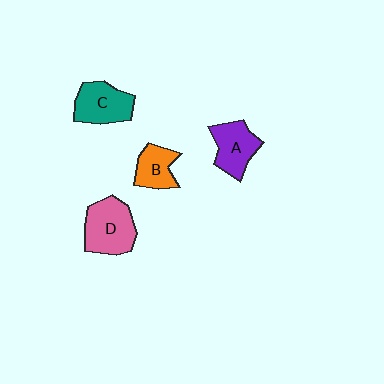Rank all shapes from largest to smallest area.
From largest to smallest: D (pink), C (teal), A (purple), B (orange).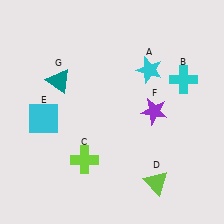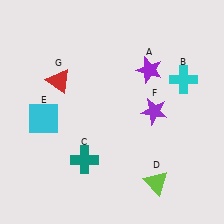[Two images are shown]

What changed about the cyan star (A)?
In Image 1, A is cyan. In Image 2, it changed to purple.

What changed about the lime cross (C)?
In Image 1, C is lime. In Image 2, it changed to teal.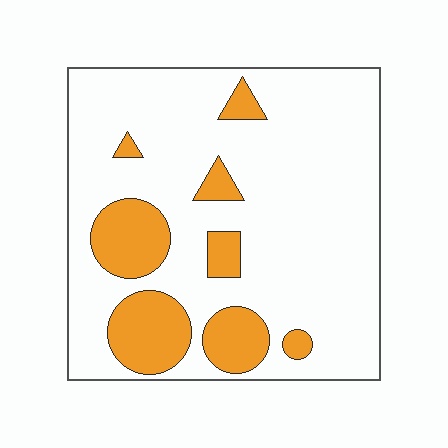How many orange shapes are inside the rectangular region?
8.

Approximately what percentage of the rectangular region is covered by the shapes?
Approximately 20%.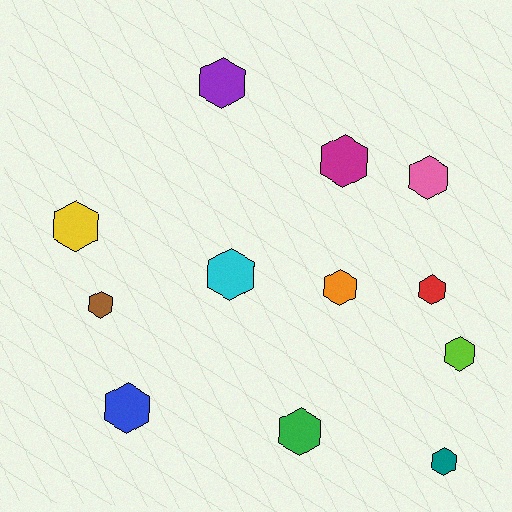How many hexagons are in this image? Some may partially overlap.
There are 12 hexagons.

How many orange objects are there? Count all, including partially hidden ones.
There is 1 orange object.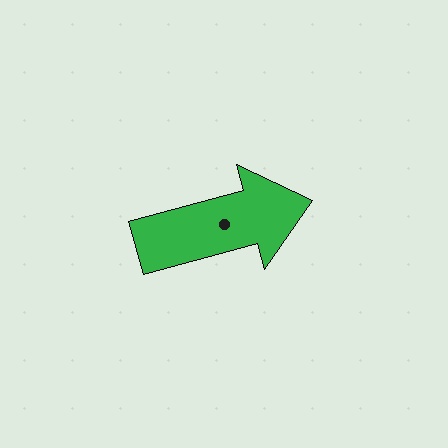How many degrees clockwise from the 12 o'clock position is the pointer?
Approximately 75 degrees.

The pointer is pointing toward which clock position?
Roughly 2 o'clock.